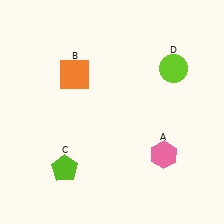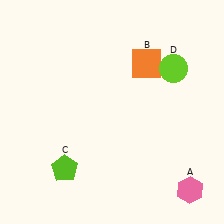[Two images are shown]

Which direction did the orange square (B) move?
The orange square (B) moved right.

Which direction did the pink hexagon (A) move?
The pink hexagon (A) moved down.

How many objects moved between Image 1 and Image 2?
2 objects moved between the two images.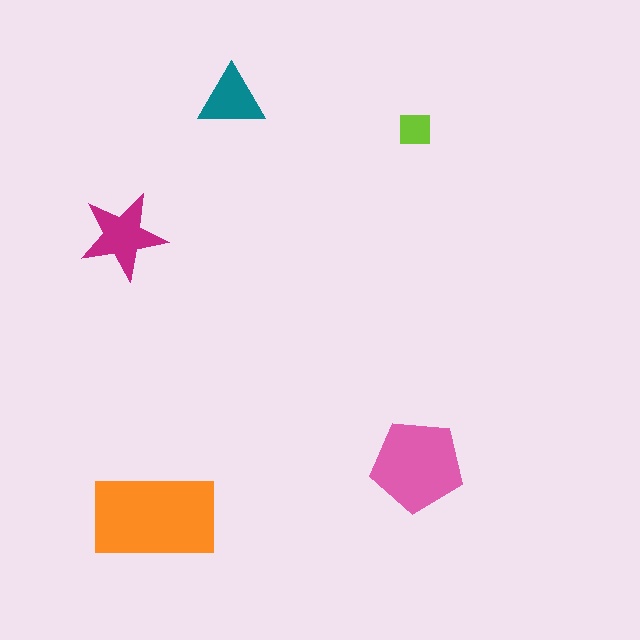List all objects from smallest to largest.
The lime square, the teal triangle, the magenta star, the pink pentagon, the orange rectangle.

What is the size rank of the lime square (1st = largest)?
5th.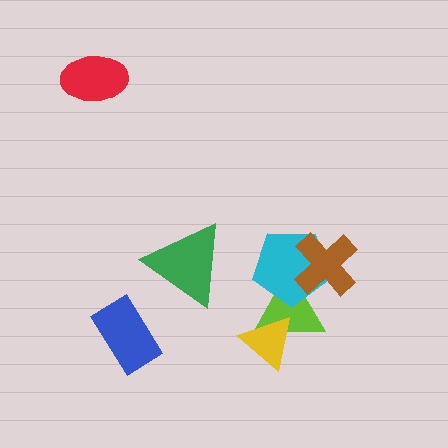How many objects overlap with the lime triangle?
3 objects overlap with the lime triangle.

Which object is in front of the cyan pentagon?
The brown cross is in front of the cyan pentagon.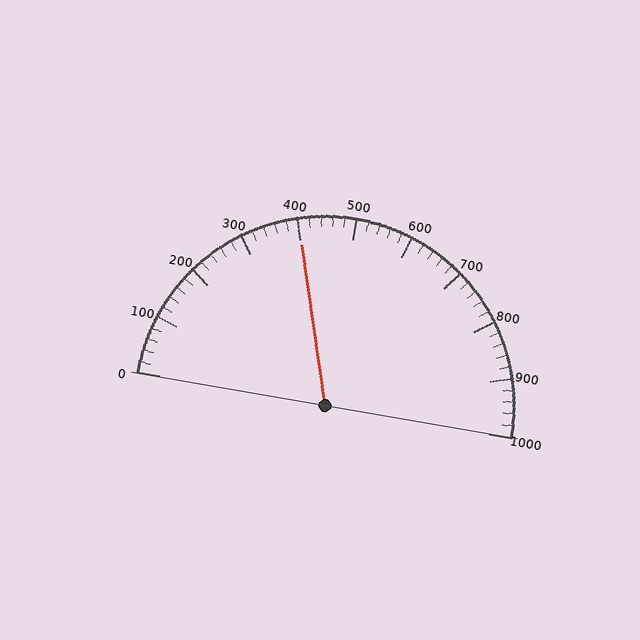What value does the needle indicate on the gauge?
The needle indicates approximately 400.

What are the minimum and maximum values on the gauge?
The gauge ranges from 0 to 1000.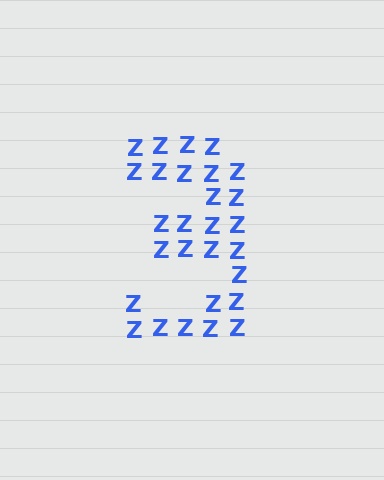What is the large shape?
The large shape is the digit 3.